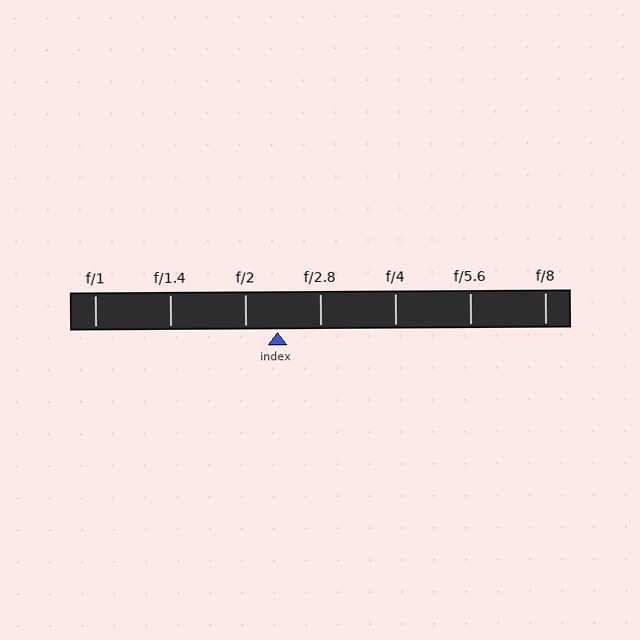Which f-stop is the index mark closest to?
The index mark is closest to f/2.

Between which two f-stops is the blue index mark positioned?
The index mark is between f/2 and f/2.8.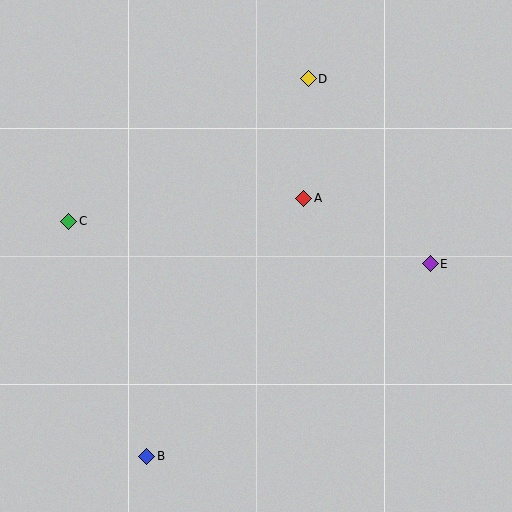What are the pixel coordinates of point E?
Point E is at (430, 264).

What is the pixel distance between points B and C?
The distance between B and C is 248 pixels.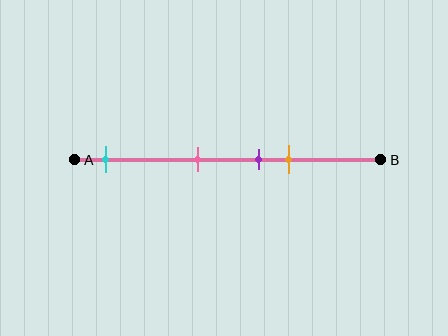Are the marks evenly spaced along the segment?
No, the marks are not evenly spaced.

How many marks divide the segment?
There are 4 marks dividing the segment.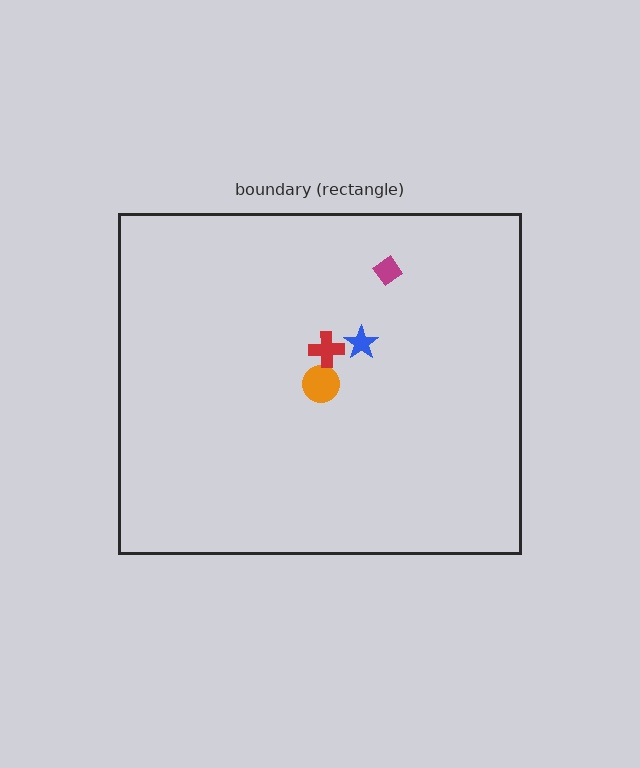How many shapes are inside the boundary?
4 inside, 0 outside.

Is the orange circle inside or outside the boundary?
Inside.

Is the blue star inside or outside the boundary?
Inside.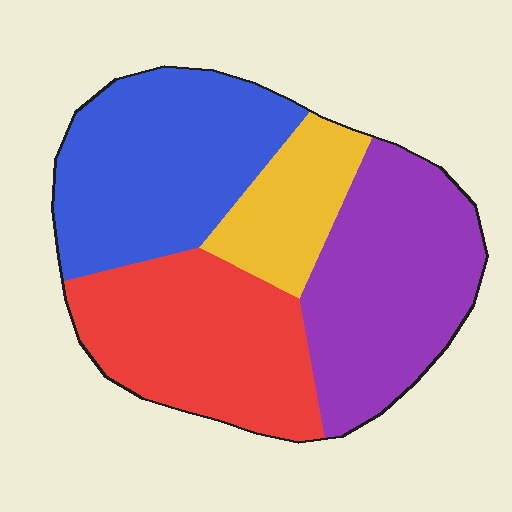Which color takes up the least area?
Yellow, at roughly 15%.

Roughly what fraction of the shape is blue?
Blue covers roughly 30% of the shape.